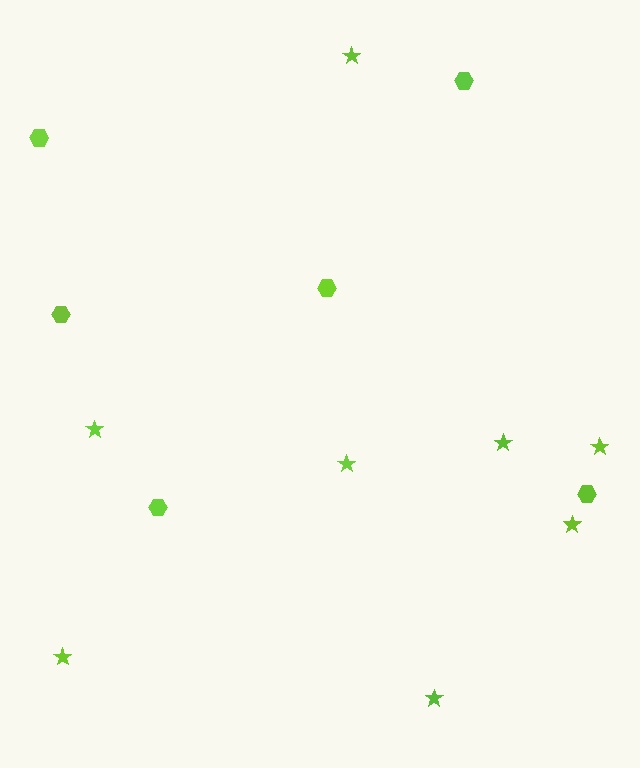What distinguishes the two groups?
There are 2 groups: one group of hexagons (6) and one group of stars (8).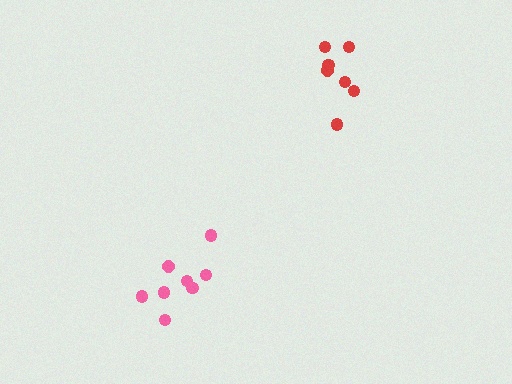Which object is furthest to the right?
The red cluster is rightmost.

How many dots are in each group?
Group 1: 8 dots, Group 2: 7 dots (15 total).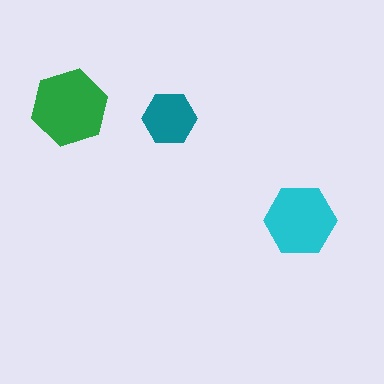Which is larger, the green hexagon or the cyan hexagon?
The green one.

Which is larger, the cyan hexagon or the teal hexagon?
The cyan one.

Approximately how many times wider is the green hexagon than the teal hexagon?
About 1.5 times wider.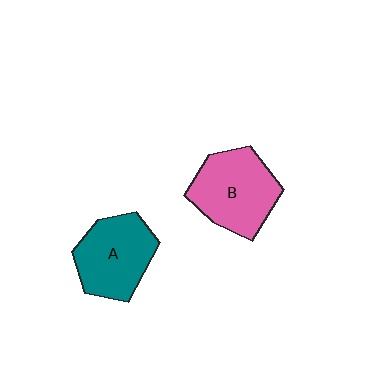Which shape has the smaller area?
Shape A (teal).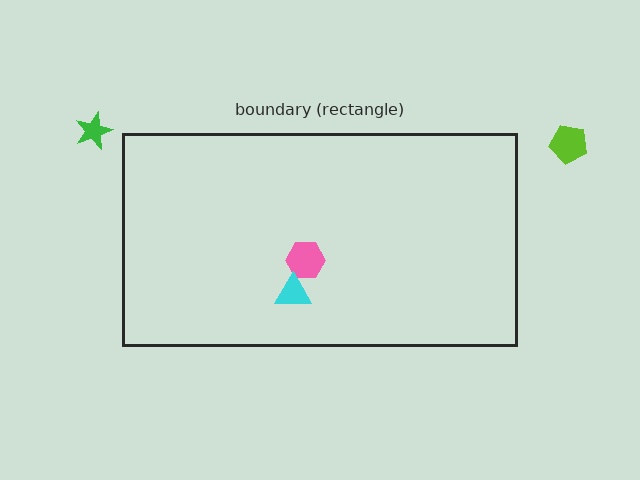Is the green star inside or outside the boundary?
Outside.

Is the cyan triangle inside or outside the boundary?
Inside.